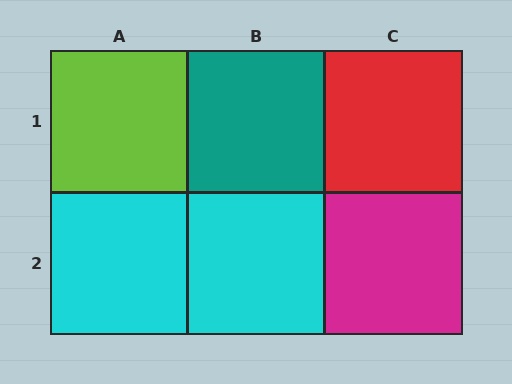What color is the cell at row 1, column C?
Red.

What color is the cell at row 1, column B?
Teal.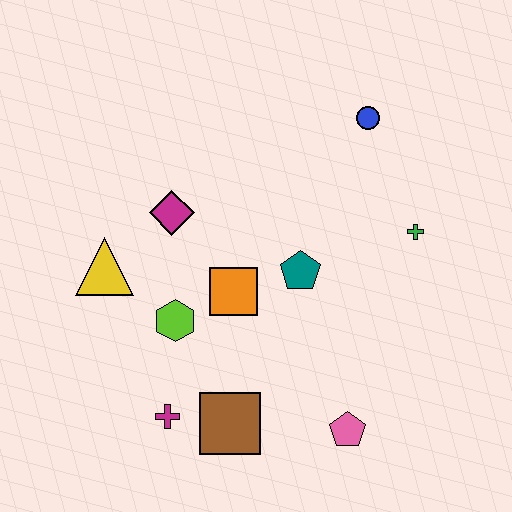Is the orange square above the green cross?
No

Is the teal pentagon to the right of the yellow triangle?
Yes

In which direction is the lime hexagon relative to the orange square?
The lime hexagon is to the left of the orange square.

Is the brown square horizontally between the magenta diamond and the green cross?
Yes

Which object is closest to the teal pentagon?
The orange square is closest to the teal pentagon.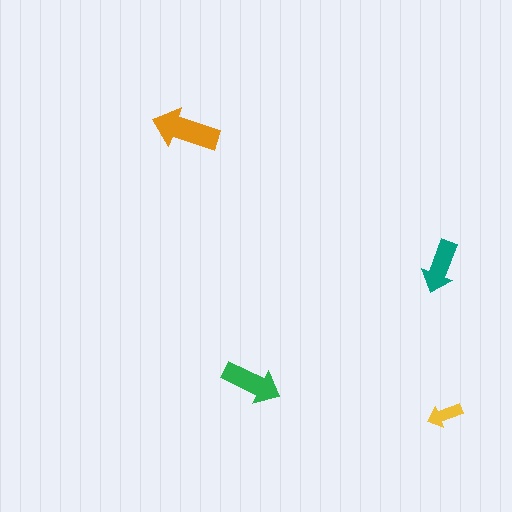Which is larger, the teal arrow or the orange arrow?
The orange one.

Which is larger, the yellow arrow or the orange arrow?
The orange one.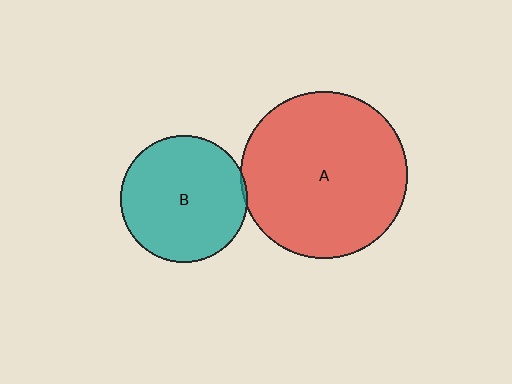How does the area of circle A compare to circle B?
Approximately 1.7 times.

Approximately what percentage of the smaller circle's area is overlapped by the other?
Approximately 5%.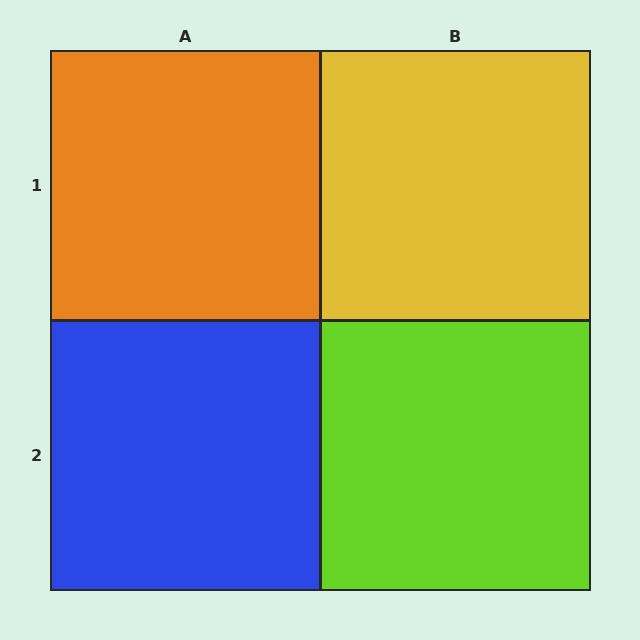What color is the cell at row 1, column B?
Yellow.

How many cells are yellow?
1 cell is yellow.